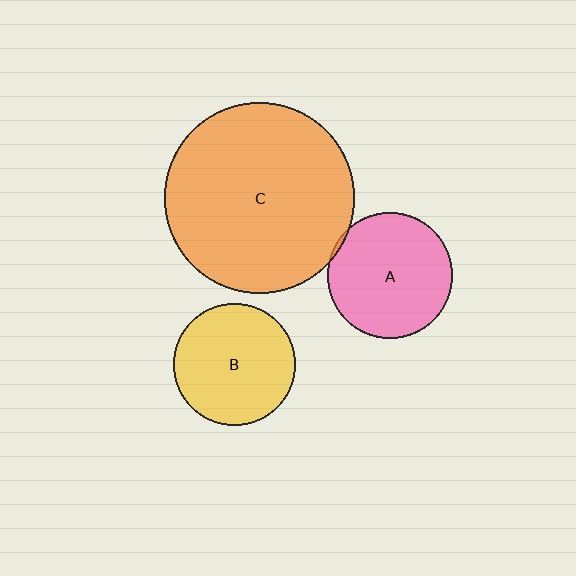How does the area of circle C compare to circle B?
Approximately 2.5 times.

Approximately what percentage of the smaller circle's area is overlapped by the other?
Approximately 5%.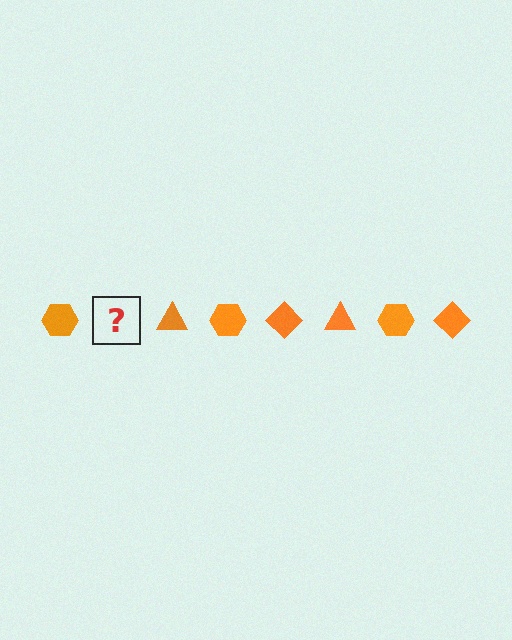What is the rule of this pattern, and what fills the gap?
The rule is that the pattern cycles through hexagon, diamond, triangle shapes in orange. The gap should be filled with an orange diamond.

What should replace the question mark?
The question mark should be replaced with an orange diamond.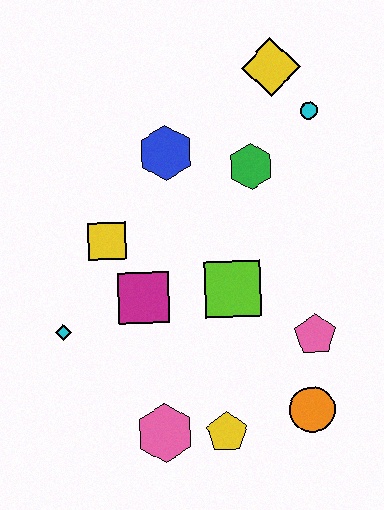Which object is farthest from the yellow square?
The orange circle is farthest from the yellow square.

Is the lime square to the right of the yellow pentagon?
Yes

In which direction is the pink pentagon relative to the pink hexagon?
The pink pentagon is to the right of the pink hexagon.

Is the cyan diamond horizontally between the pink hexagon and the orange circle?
No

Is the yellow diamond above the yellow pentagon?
Yes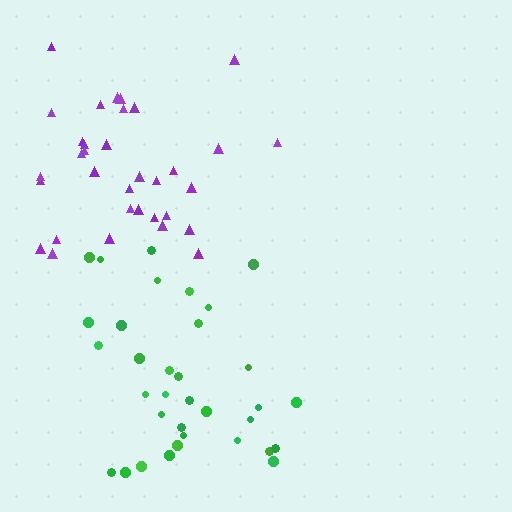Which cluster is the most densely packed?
Green.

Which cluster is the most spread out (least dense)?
Purple.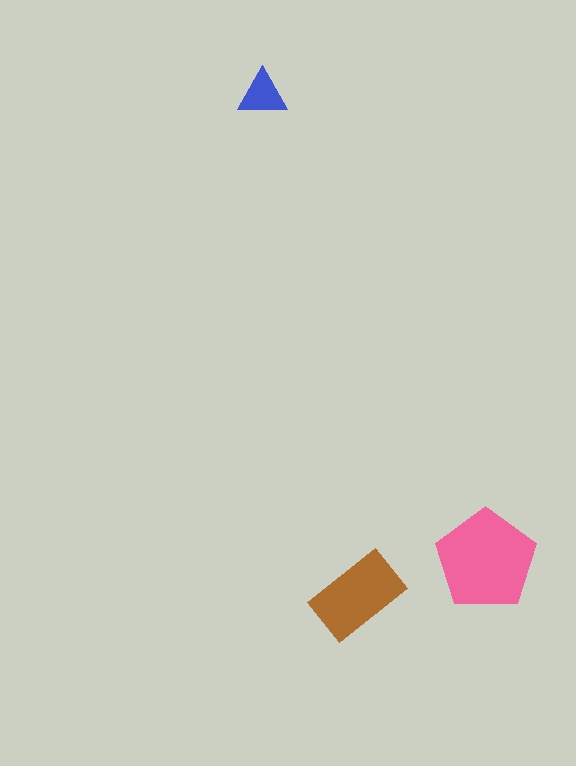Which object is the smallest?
The blue triangle.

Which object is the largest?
The pink pentagon.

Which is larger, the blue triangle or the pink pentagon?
The pink pentagon.